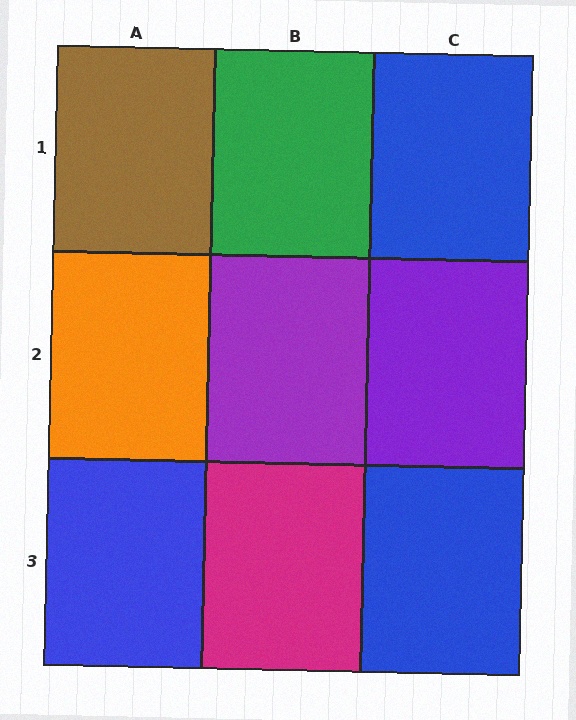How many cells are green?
1 cell is green.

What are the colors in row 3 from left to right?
Blue, magenta, blue.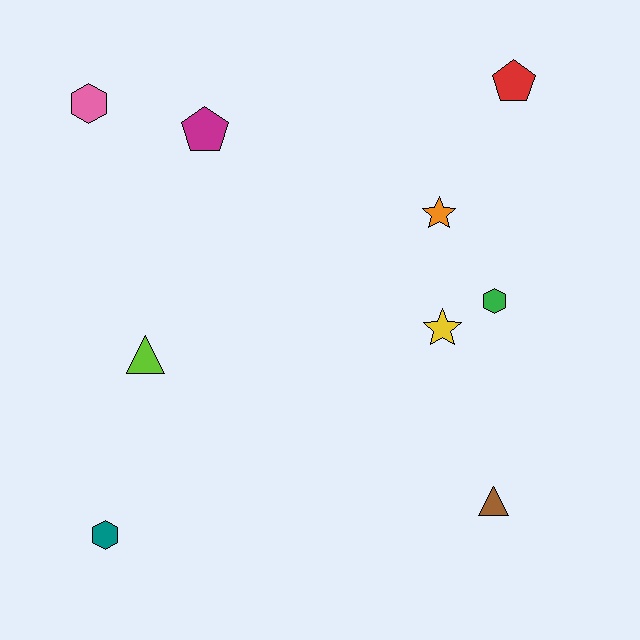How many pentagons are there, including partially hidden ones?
There are 2 pentagons.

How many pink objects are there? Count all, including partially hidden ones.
There is 1 pink object.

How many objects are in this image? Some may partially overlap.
There are 9 objects.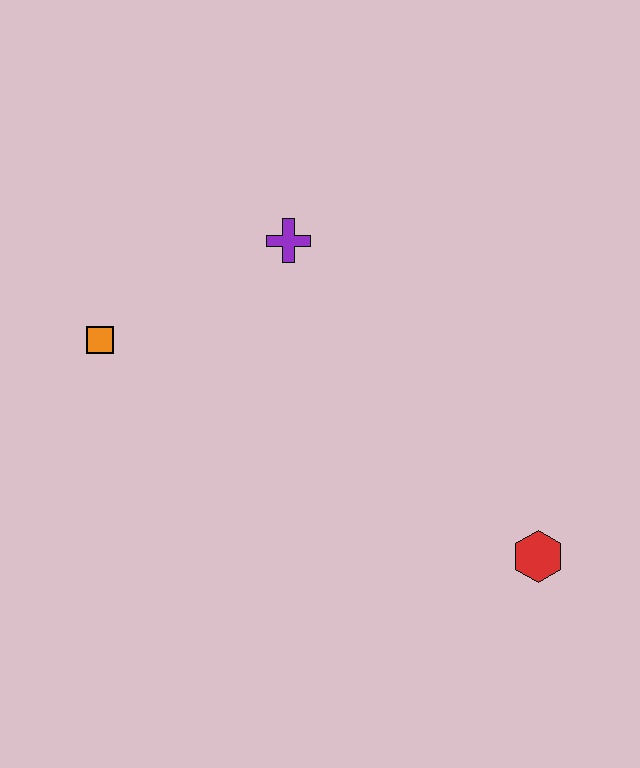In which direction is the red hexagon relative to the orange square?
The red hexagon is to the right of the orange square.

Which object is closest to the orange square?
The purple cross is closest to the orange square.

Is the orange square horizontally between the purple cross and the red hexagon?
No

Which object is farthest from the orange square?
The red hexagon is farthest from the orange square.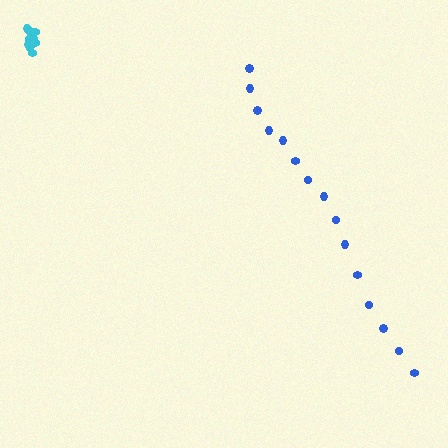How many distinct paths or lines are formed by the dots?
There are 2 distinct paths.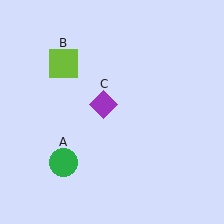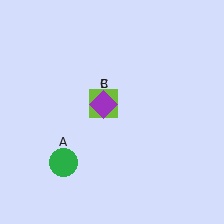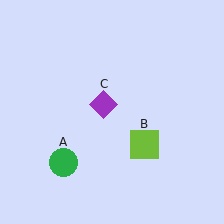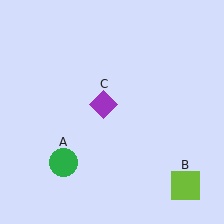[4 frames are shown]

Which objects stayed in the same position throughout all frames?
Green circle (object A) and purple diamond (object C) remained stationary.